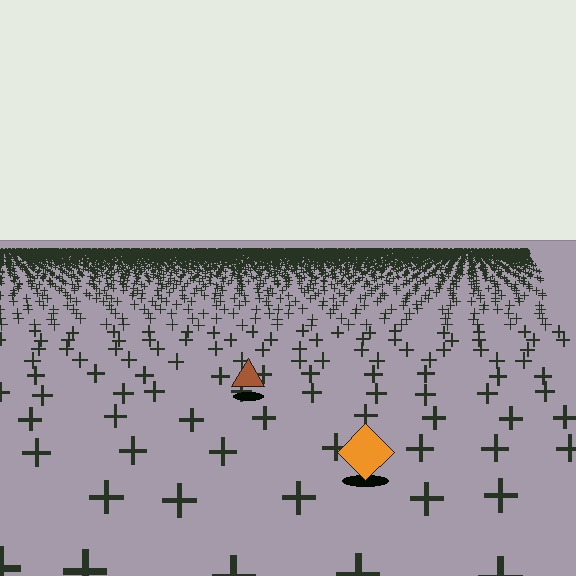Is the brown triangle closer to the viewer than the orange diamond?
No. The orange diamond is closer — you can tell from the texture gradient: the ground texture is coarser near it.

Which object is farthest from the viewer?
The brown triangle is farthest from the viewer. It appears smaller and the ground texture around it is denser.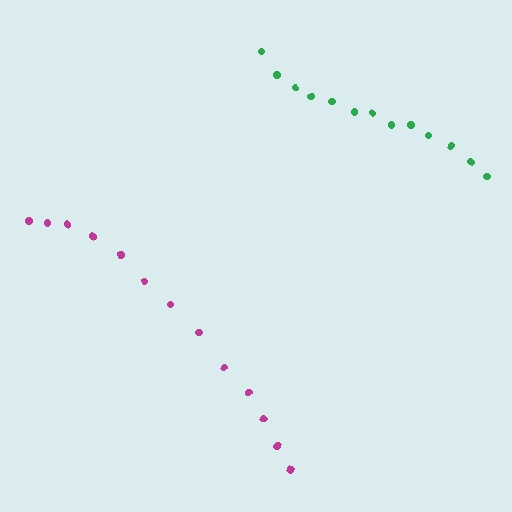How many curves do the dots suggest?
There are 2 distinct paths.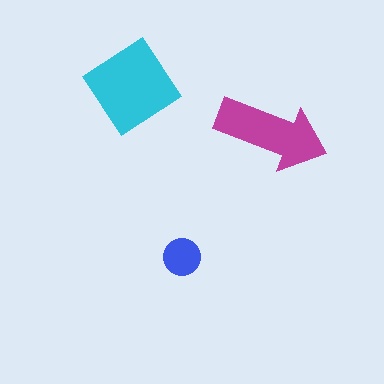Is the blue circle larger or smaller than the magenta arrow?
Smaller.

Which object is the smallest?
The blue circle.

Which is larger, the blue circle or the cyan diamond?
The cyan diamond.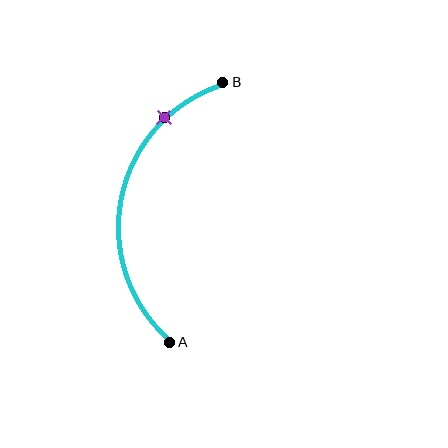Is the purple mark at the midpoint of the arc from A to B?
No. The purple mark lies on the arc but is closer to endpoint B. The arc midpoint would be at the point on the curve equidistant along the arc from both A and B.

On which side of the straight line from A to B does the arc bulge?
The arc bulges to the left of the straight line connecting A and B.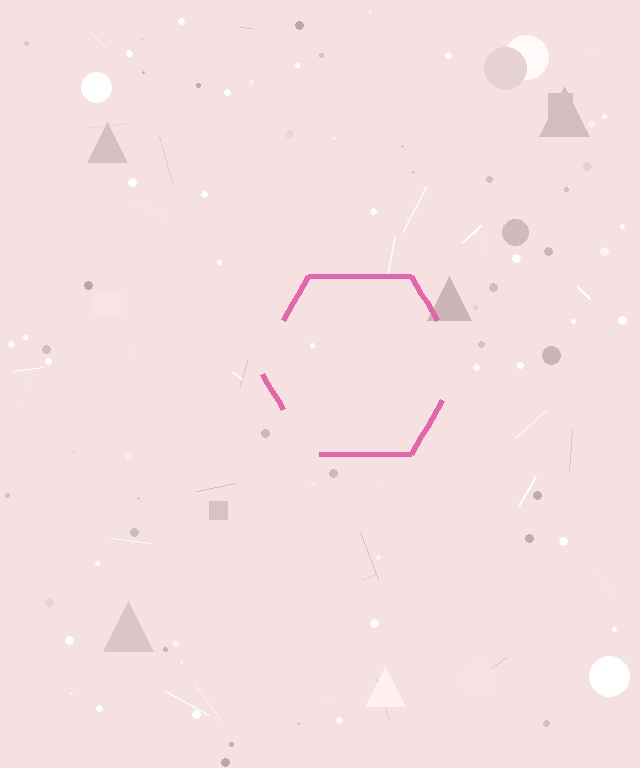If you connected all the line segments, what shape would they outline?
They would outline a hexagon.